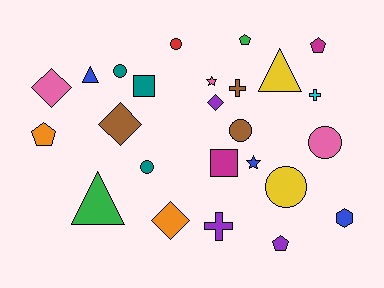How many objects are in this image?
There are 25 objects.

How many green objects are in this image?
There are 2 green objects.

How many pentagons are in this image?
There are 4 pentagons.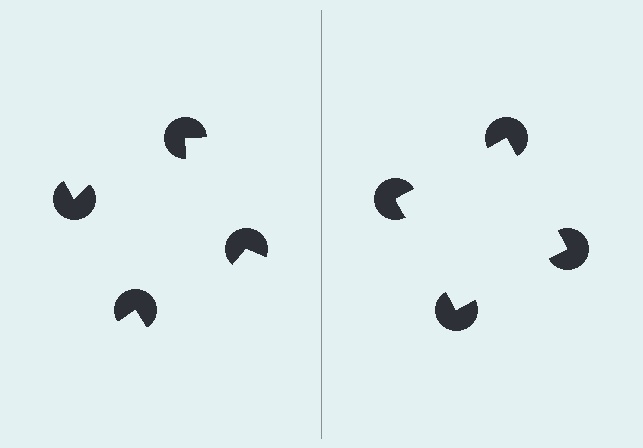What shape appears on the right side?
An illusory square.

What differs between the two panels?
The pac-man discs are positioned identically on both sides; only the wedge orientations differ. On the right they align to a square; on the left they are misaligned.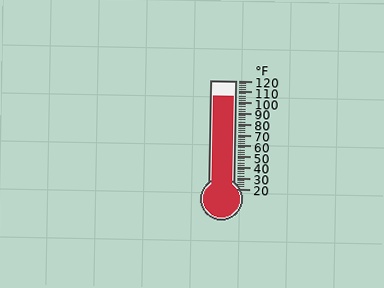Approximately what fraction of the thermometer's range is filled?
The thermometer is filled to approximately 85% of its range.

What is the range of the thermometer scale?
The thermometer scale ranges from 20°F to 120°F.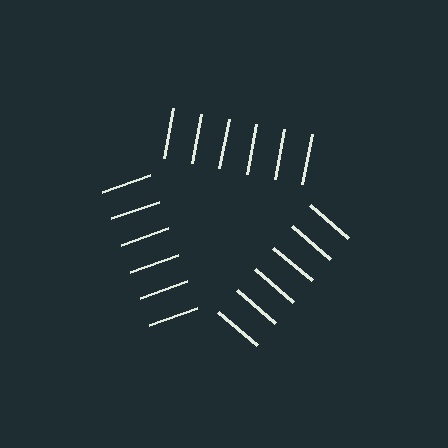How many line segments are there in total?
18 — 6 along each of the 3 edges.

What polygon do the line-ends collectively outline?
An illusory triangle — the line segments terminate on its edges but no continuous stroke is drawn.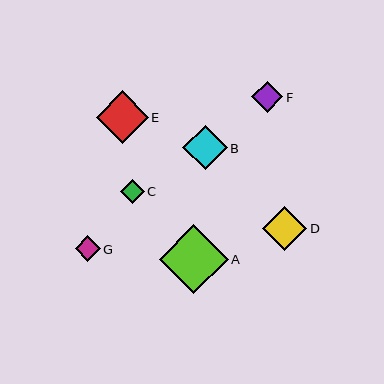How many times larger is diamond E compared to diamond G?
Diamond E is approximately 2.1 times the size of diamond G.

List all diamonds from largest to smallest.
From largest to smallest: A, E, B, D, F, G, C.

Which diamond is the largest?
Diamond A is the largest with a size of approximately 68 pixels.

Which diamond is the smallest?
Diamond C is the smallest with a size of approximately 24 pixels.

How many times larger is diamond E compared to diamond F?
Diamond E is approximately 1.7 times the size of diamond F.